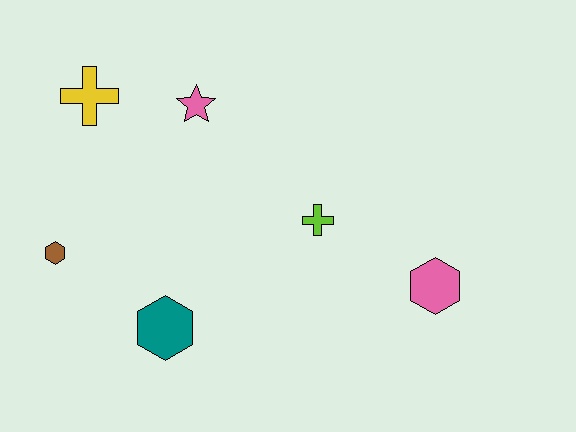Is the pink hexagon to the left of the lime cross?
No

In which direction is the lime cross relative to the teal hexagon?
The lime cross is to the right of the teal hexagon.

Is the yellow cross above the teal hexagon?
Yes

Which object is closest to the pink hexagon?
The lime cross is closest to the pink hexagon.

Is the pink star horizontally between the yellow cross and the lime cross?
Yes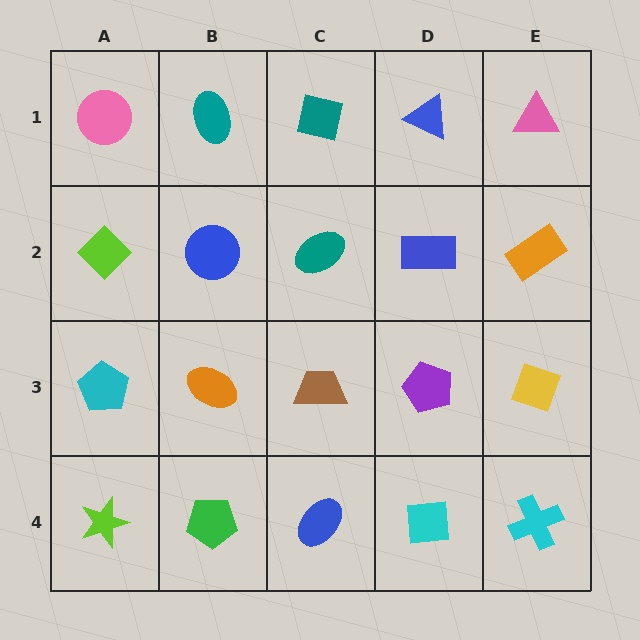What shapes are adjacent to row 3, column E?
An orange rectangle (row 2, column E), a cyan cross (row 4, column E), a purple pentagon (row 3, column D).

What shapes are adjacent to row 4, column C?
A brown trapezoid (row 3, column C), a green pentagon (row 4, column B), a cyan square (row 4, column D).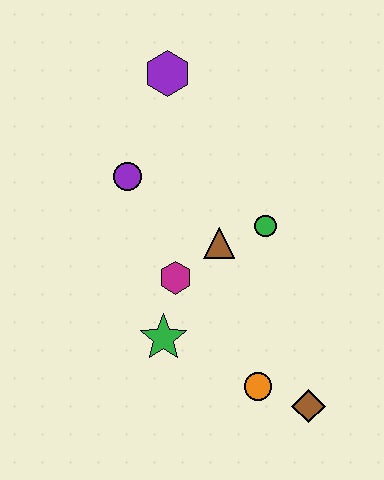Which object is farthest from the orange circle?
The purple hexagon is farthest from the orange circle.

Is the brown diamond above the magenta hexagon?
No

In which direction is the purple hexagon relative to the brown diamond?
The purple hexagon is above the brown diamond.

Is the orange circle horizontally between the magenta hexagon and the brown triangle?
No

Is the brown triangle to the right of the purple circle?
Yes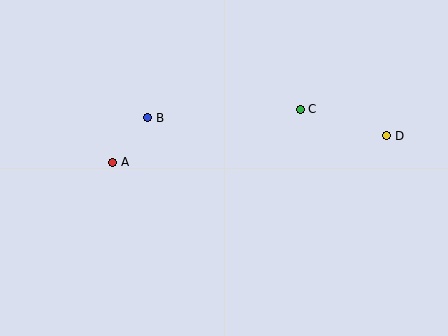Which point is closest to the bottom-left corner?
Point A is closest to the bottom-left corner.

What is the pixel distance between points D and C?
The distance between D and C is 90 pixels.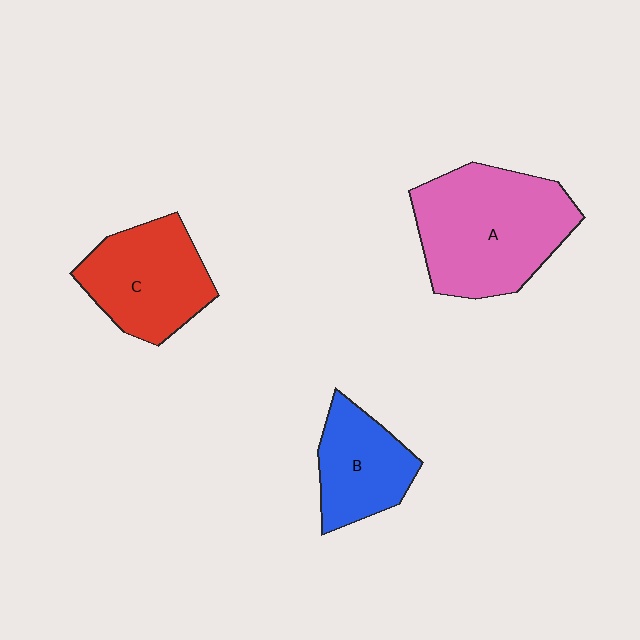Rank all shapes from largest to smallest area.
From largest to smallest: A (pink), C (red), B (blue).